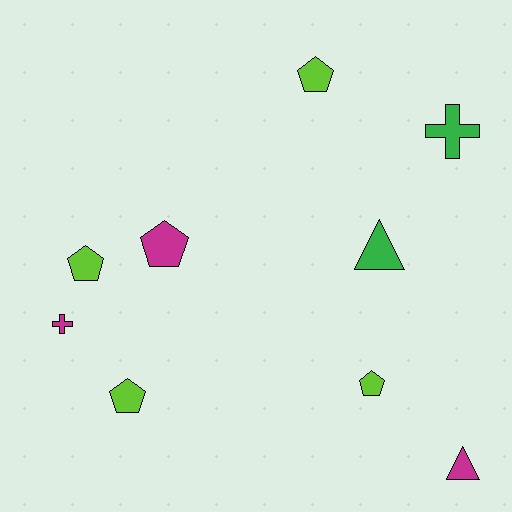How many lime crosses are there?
There are no lime crosses.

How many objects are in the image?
There are 9 objects.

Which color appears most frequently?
Lime, with 4 objects.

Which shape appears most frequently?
Pentagon, with 5 objects.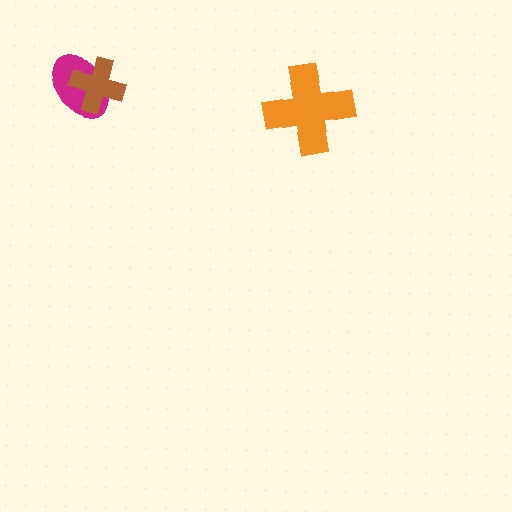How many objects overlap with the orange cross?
0 objects overlap with the orange cross.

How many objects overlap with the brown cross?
1 object overlaps with the brown cross.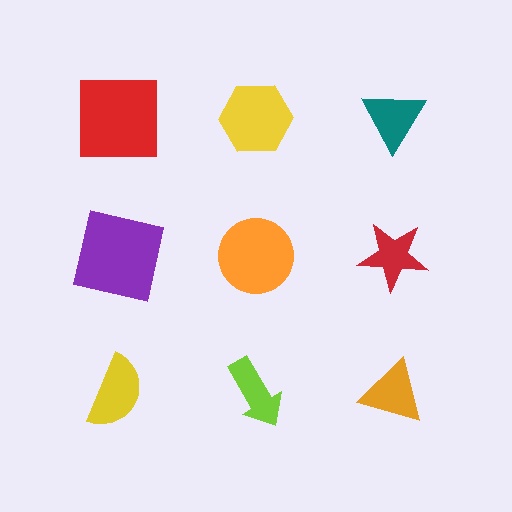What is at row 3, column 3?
An orange triangle.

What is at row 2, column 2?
An orange circle.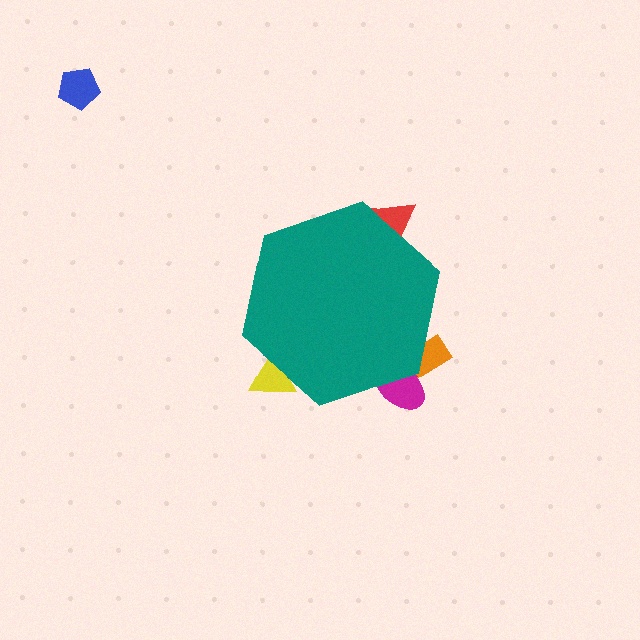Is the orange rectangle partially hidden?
Yes, the orange rectangle is partially hidden behind the teal hexagon.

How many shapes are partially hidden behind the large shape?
4 shapes are partially hidden.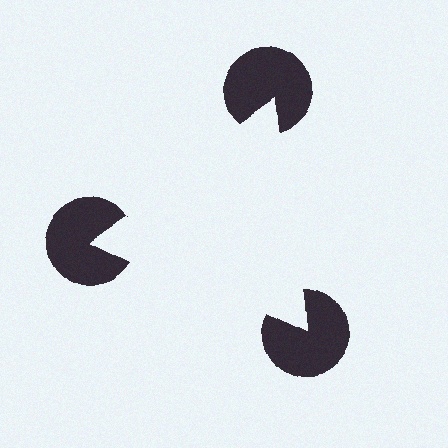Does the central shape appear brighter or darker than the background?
It typically appears slightly brighter than the background, even though no actual brightness change is drawn.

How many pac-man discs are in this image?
There are 3 — one at each vertex of the illusory triangle.